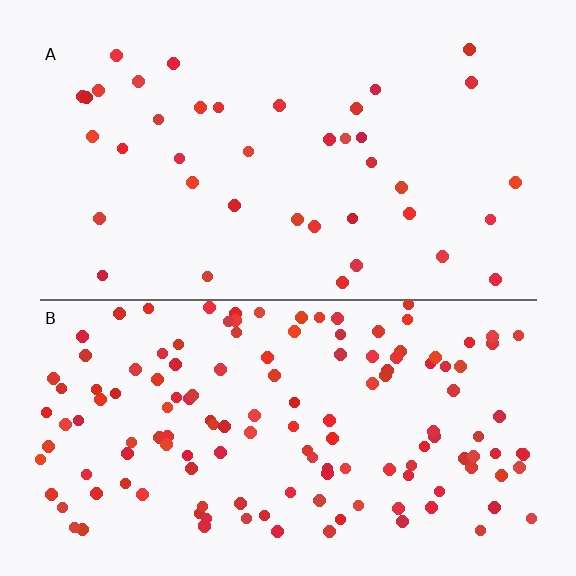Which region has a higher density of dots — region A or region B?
B (the bottom).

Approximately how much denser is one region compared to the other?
Approximately 3.6× — region B over region A.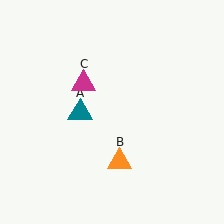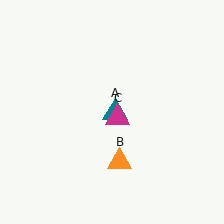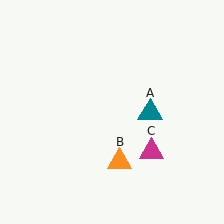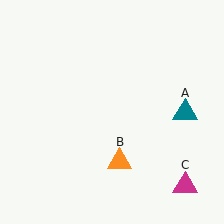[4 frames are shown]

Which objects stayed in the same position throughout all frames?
Orange triangle (object B) remained stationary.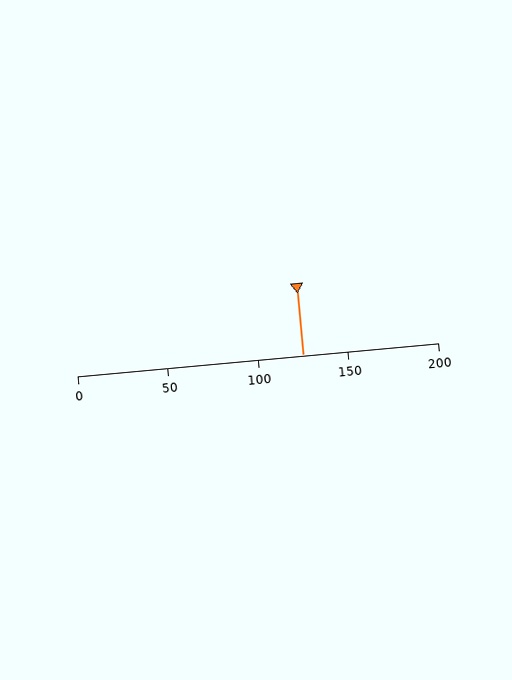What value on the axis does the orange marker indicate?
The marker indicates approximately 125.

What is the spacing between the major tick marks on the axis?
The major ticks are spaced 50 apart.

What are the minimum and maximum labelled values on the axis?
The axis runs from 0 to 200.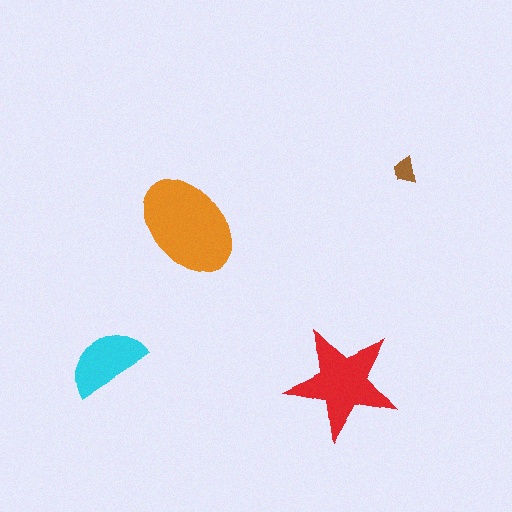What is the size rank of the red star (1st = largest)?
2nd.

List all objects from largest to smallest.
The orange ellipse, the red star, the cyan semicircle, the brown trapezoid.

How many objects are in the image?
There are 4 objects in the image.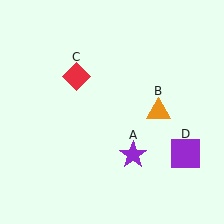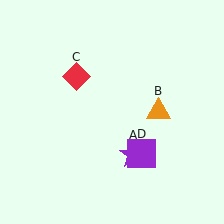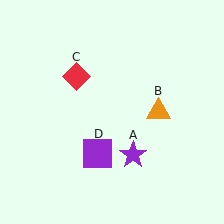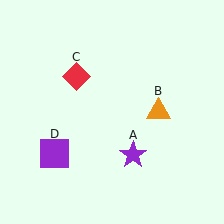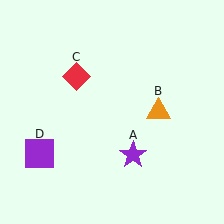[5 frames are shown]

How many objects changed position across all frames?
1 object changed position: purple square (object D).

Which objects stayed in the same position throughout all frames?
Purple star (object A) and orange triangle (object B) and red diamond (object C) remained stationary.